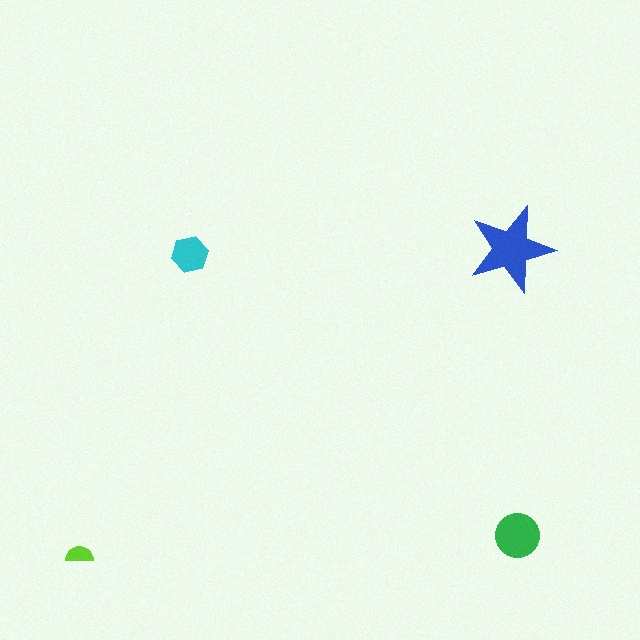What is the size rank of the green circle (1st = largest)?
2nd.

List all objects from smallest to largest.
The lime semicircle, the cyan hexagon, the green circle, the blue star.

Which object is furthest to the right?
The green circle is rightmost.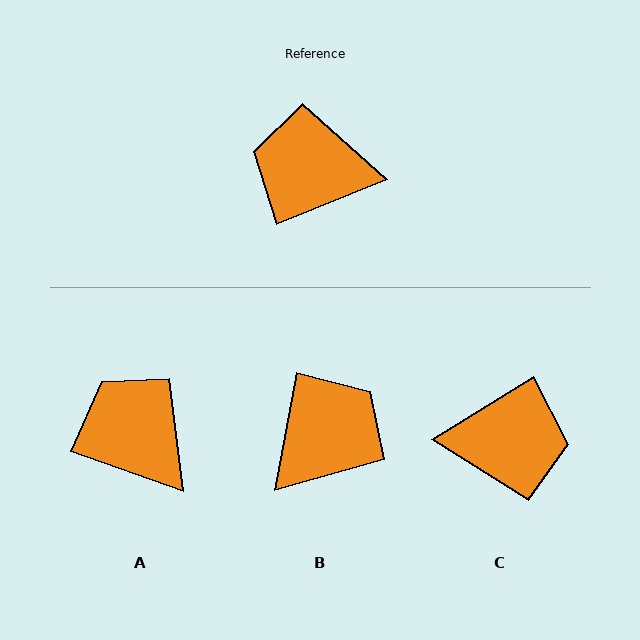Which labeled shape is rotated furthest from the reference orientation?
C, about 170 degrees away.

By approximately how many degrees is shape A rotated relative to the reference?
Approximately 41 degrees clockwise.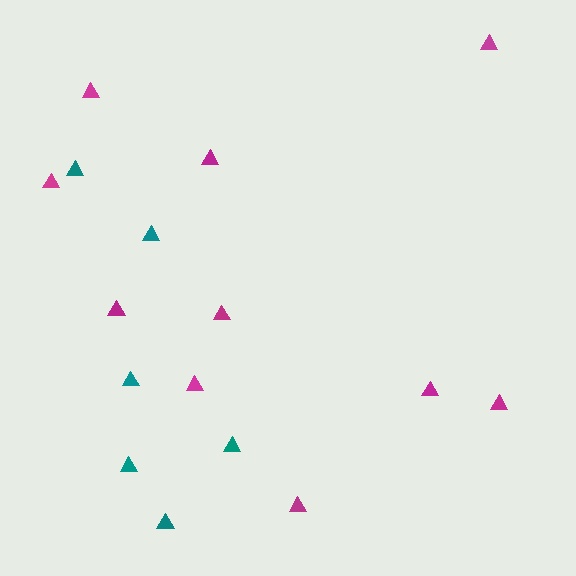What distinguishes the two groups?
There are 2 groups: one group of magenta triangles (10) and one group of teal triangles (6).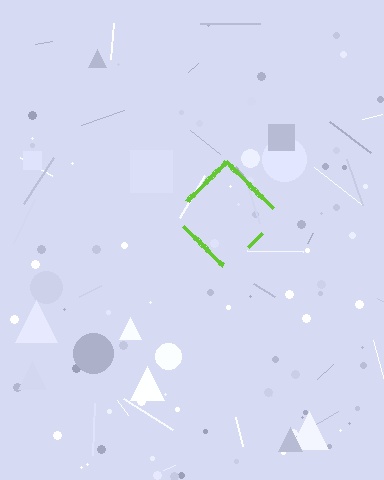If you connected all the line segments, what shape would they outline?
They would outline a diamond.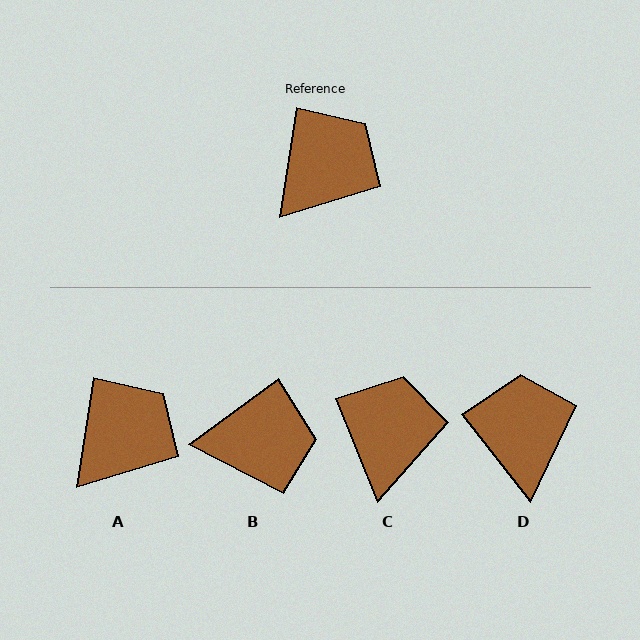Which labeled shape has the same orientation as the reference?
A.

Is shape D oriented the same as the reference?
No, it is off by about 47 degrees.